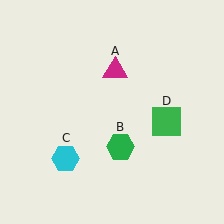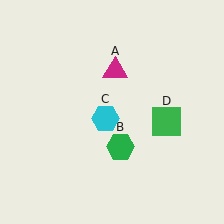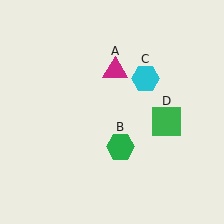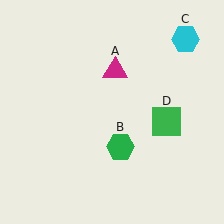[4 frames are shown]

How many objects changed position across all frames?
1 object changed position: cyan hexagon (object C).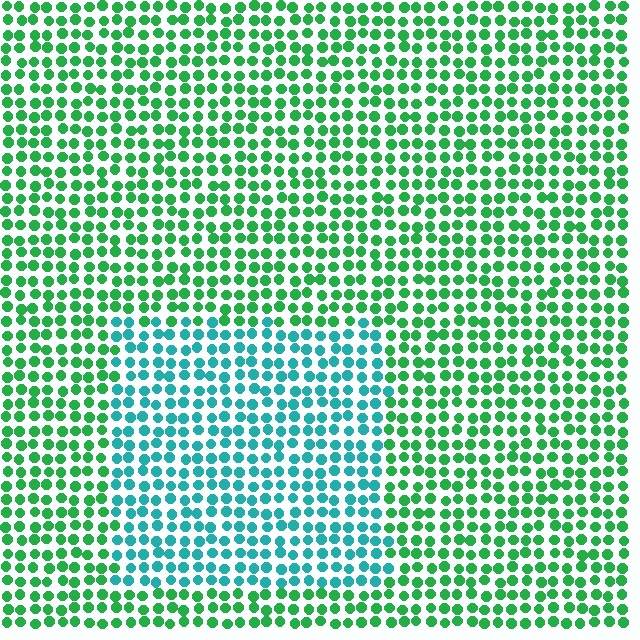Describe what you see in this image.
The image is filled with small green elements in a uniform arrangement. A rectangle-shaped region is visible where the elements are tinted to a slightly different hue, forming a subtle color boundary.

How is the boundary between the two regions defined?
The boundary is defined purely by a slight shift in hue (about 44 degrees). Spacing, size, and orientation are identical on both sides.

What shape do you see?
I see a rectangle.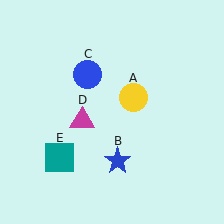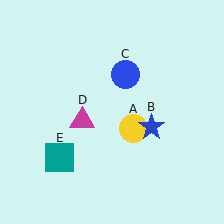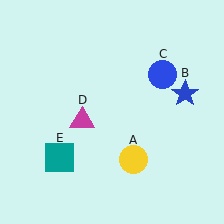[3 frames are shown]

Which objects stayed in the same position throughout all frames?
Magenta triangle (object D) and teal square (object E) remained stationary.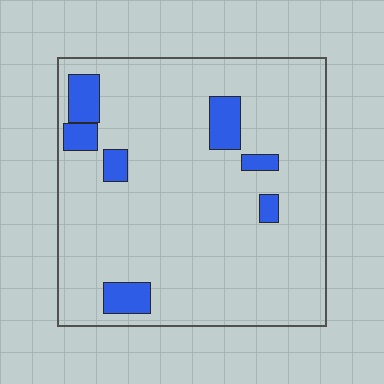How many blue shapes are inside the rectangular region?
7.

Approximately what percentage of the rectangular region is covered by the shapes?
Approximately 10%.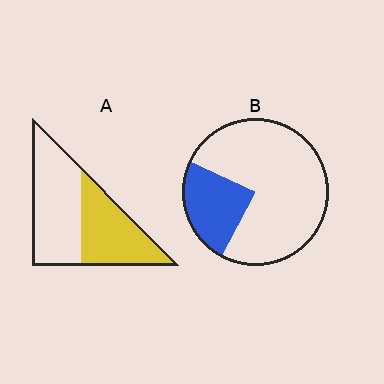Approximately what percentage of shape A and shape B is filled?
A is approximately 45% and B is approximately 25%.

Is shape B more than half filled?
No.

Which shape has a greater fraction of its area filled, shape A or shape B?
Shape A.